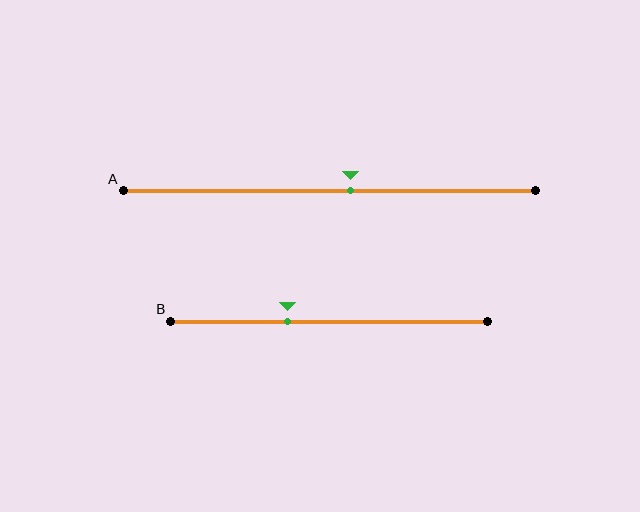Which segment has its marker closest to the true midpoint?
Segment A has its marker closest to the true midpoint.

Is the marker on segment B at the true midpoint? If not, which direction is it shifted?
No, the marker on segment B is shifted to the left by about 13% of the segment length.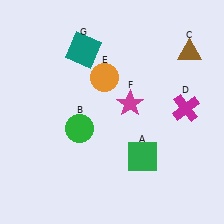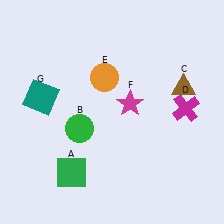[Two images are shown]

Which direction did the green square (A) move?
The green square (A) moved left.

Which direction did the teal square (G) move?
The teal square (G) moved down.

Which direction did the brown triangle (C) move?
The brown triangle (C) moved down.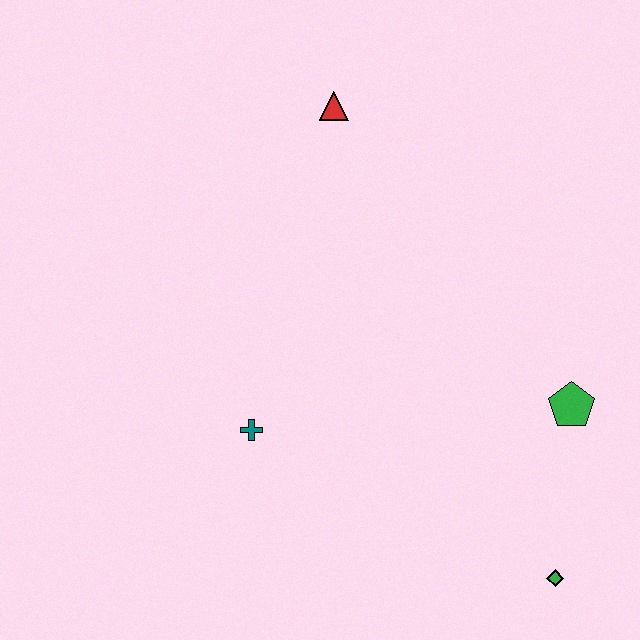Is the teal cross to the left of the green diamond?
Yes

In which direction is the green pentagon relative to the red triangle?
The green pentagon is below the red triangle.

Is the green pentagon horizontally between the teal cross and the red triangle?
No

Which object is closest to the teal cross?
The green pentagon is closest to the teal cross.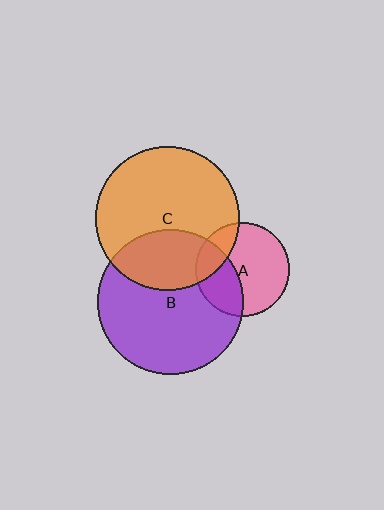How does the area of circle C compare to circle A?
Approximately 2.3 times.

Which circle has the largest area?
Circle B (purple).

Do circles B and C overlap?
Yes.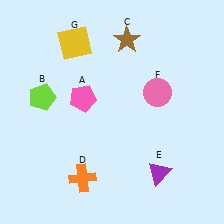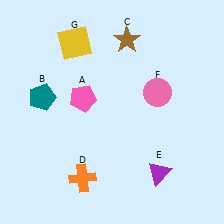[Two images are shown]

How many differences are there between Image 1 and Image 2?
There is 1 difference between the two images.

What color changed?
The pentagon (B) changed from lime in Image 1 to teal in Image 2.